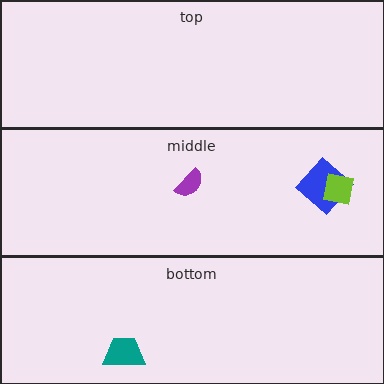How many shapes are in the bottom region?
1.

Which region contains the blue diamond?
The middle region.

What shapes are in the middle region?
The purple semicircle, the blue diamond, the lime square.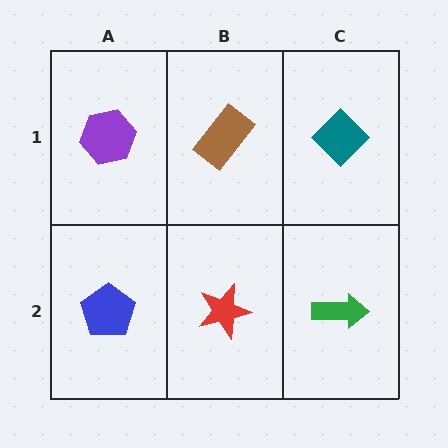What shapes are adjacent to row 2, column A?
A purple hexagon (row 1, column A), a red star (row 2, column B).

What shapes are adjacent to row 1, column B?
A red star (row 2, column B), a purple hexagon (row 1, column A), a teal diamond (row 1, column C).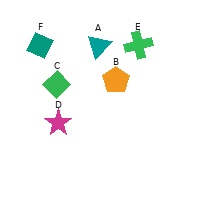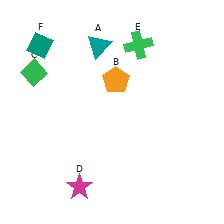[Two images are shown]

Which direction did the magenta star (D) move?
The magenta star (D) moved down.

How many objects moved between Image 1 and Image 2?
2 objects moved between the two images.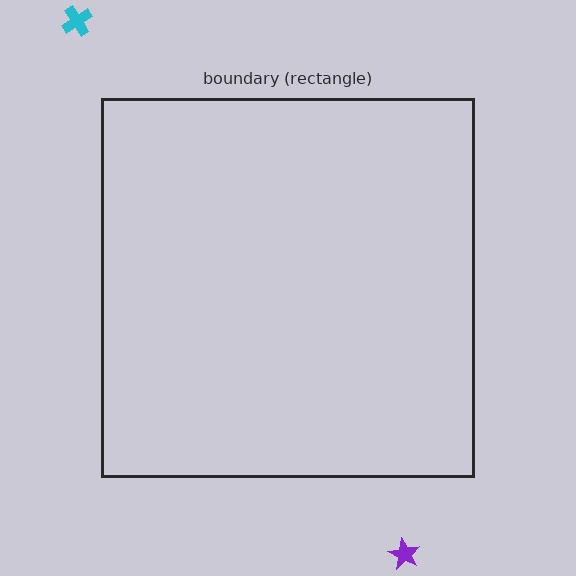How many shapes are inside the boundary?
0 inside, 2 outside.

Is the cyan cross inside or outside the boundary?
Outside.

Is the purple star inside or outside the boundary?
Outside.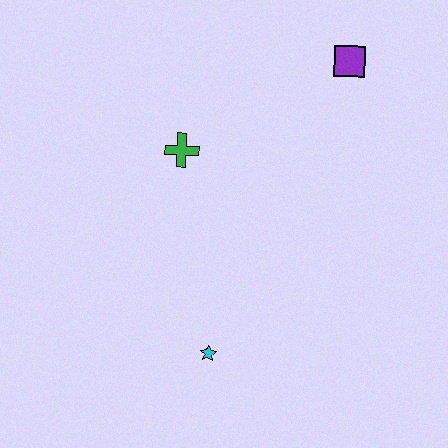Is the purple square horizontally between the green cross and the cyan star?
No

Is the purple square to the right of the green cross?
Yes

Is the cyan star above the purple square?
No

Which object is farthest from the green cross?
The cyan star is farthest from the green cross.